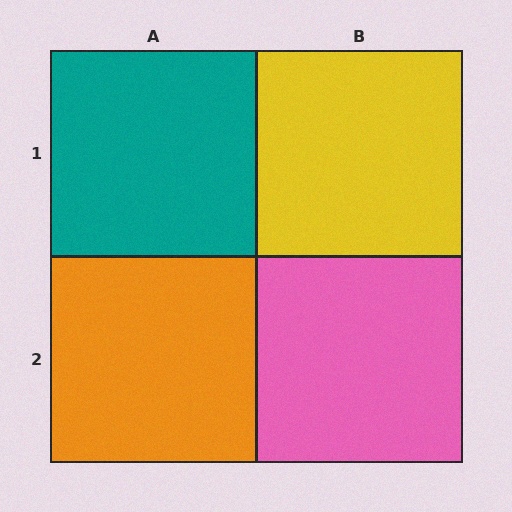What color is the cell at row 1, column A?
Teal.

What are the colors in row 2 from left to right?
Orange, pink.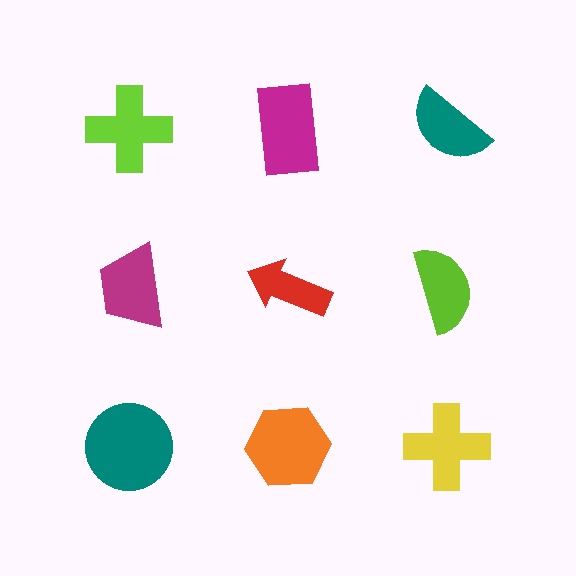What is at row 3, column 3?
A yellow cross.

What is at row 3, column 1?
A teal circle.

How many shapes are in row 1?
3 shapes.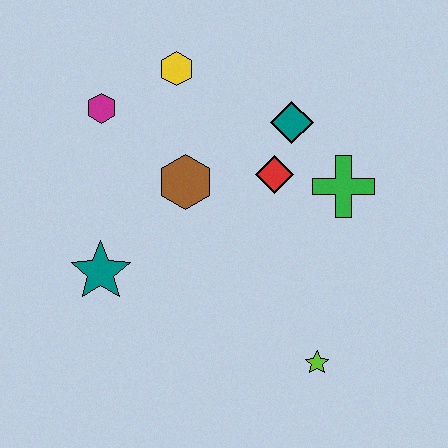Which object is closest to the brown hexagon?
The red diamond is closest to the brown hexagon.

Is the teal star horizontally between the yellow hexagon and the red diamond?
No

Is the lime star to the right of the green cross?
No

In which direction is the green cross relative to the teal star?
The green cross is to the right of the teal star.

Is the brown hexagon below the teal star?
No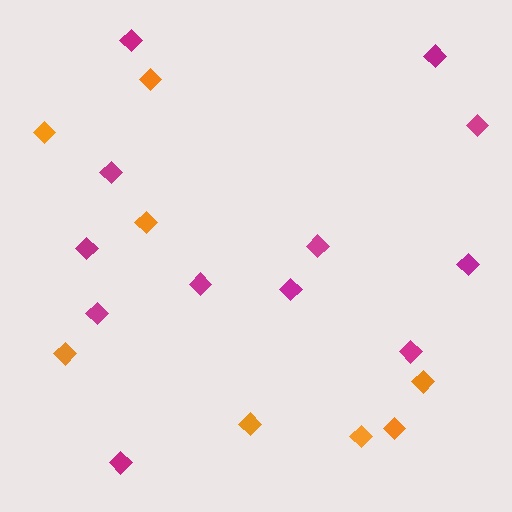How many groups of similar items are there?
There are 2 groups: one group of orange diamonds (8) and one group of magenta diamonds (12).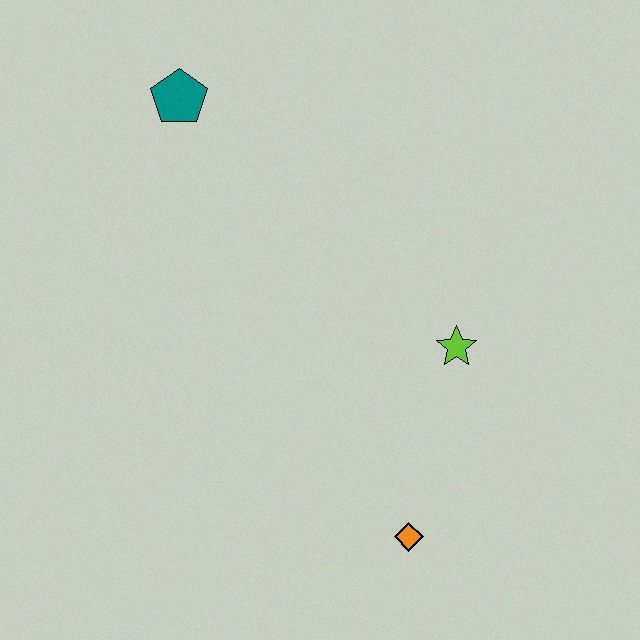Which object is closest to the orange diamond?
The lime star is closest to the orange diamond.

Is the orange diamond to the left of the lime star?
Yes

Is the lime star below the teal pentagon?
Yes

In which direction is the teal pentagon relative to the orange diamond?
The teal pentagon is above the orange diamond.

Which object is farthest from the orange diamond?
The teal pentagon is farthest from the orange diamond.